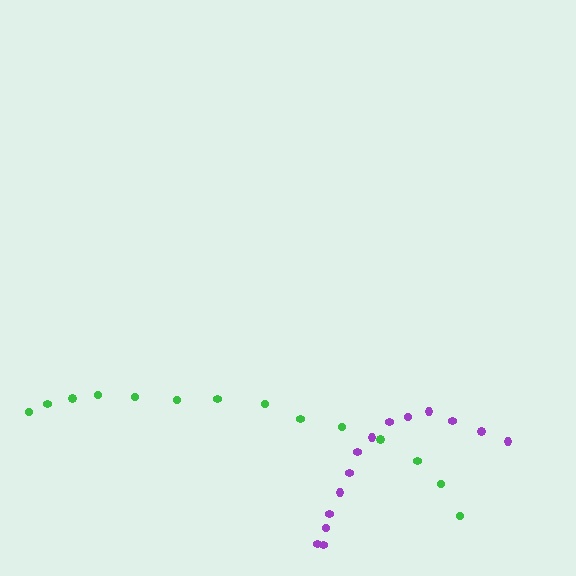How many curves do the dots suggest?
There are 2 distinct paths.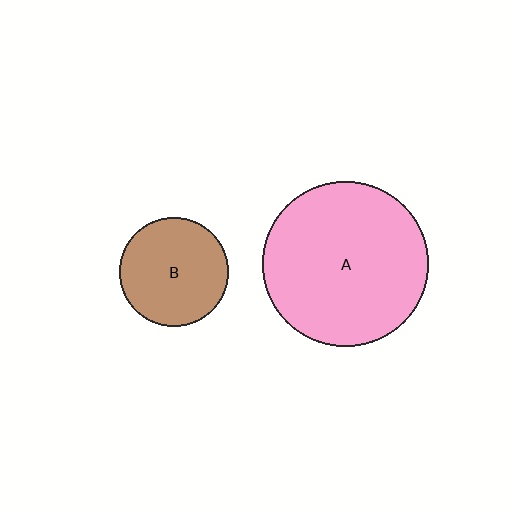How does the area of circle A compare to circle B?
Approximately 2.3 times.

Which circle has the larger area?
Circle A (pink).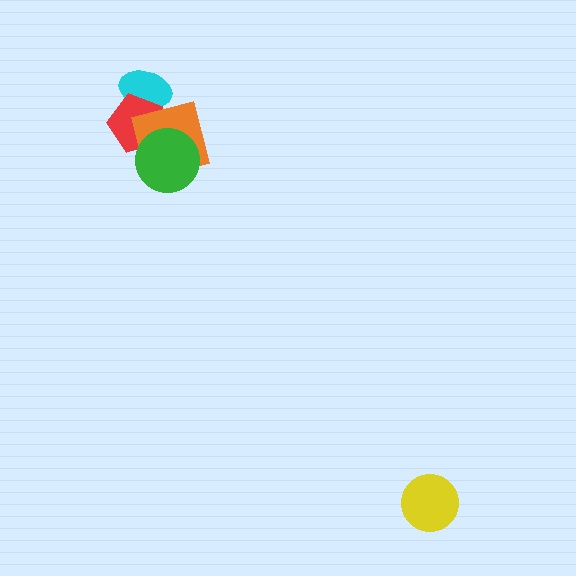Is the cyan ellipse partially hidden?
Yes, it is partially covered by another shape.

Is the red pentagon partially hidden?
Yes, it is partially covered by another shape.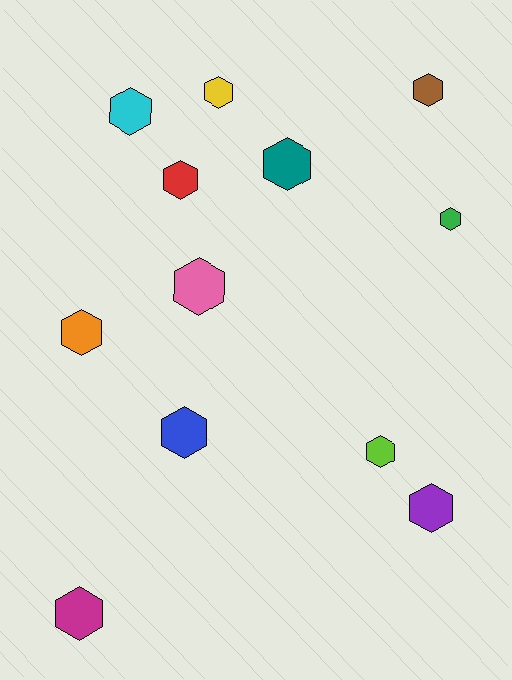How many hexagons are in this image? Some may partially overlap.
There are 12 hexagons.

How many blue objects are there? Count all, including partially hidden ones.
There is 1 blue object.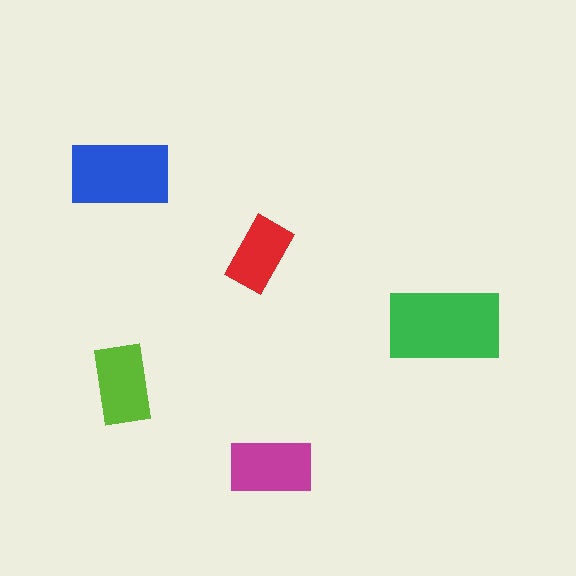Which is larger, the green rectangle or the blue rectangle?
The green one.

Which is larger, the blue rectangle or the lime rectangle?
The blue one.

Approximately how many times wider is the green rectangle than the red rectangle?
About 1.5 times wider.